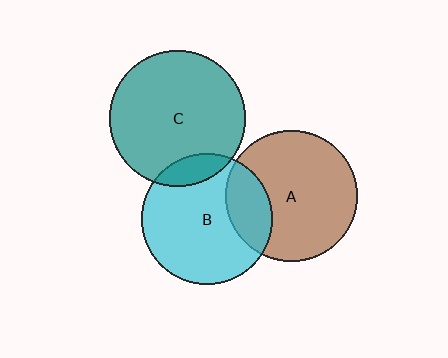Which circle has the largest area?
Circle C (teal).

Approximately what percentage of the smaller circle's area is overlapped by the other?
Approximately 25%.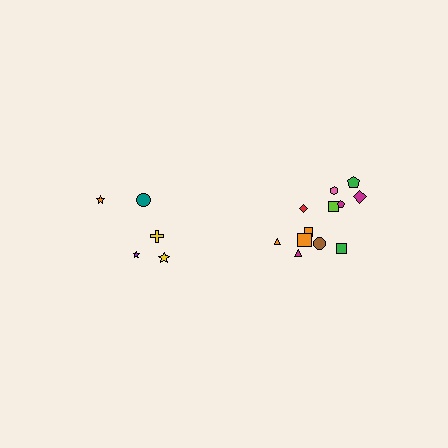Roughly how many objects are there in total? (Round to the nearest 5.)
Roughly 15 objects in total.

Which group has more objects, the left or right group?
The right group.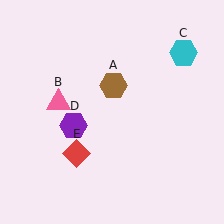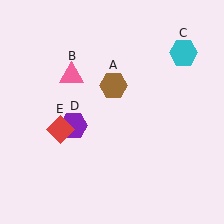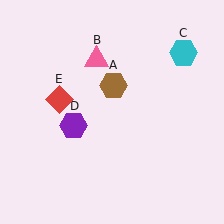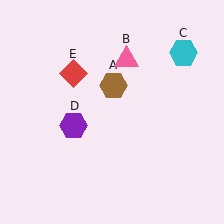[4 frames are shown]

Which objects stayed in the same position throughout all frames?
Brown hexagon (object A) and cyan hexagon (object C) and purple hexagon (object D) remained stationary.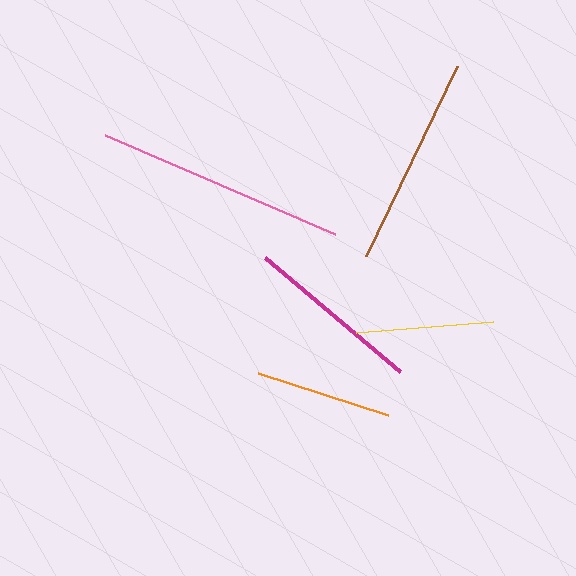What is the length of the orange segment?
The orange segment is approximately 137 pixels long.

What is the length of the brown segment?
The brown segment is approximately 210 pixels long.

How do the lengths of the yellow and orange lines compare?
The yellow and orange lines are approximately the same length.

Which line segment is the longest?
The pink line is the longest at approximately 250 pixels.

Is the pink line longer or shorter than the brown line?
The pink line is longer than the brown line.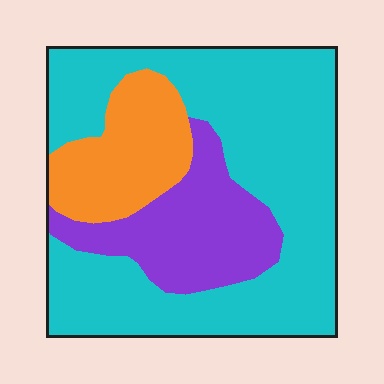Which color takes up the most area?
Cyan, at roughly 60%.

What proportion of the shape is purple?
Purple covers 21% of the shape.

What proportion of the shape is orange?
Orange takes up about one sixth (1/6) of the shape.